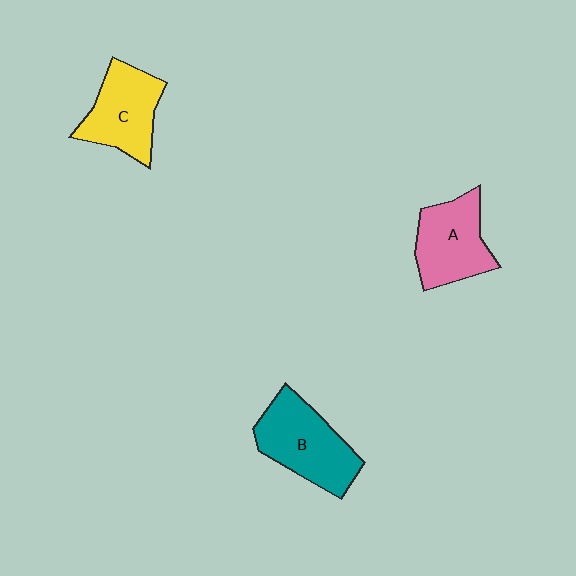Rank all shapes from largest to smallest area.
From largest to smallest: B (teal), C (yellow), A (pink).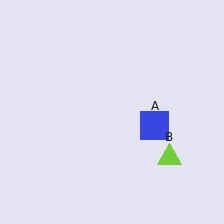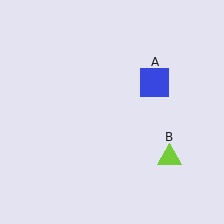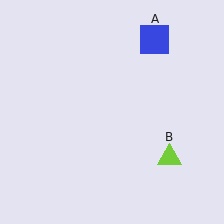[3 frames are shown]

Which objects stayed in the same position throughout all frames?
Lime triangle (object B) remained stationary.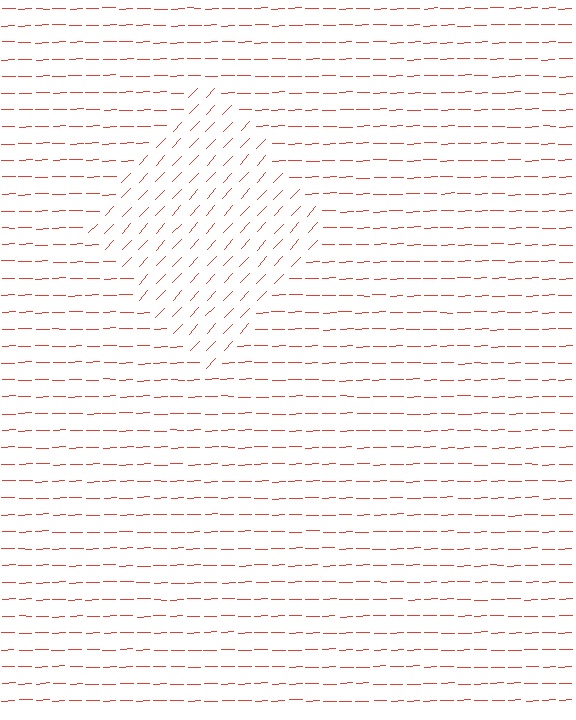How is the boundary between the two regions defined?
The boundary is defined purely by a change in line orientation (approximately 45 degrees difference). All lines are the same color and thickness.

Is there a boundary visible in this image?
Yes, there is a texture boundary formed by a change in line orientation.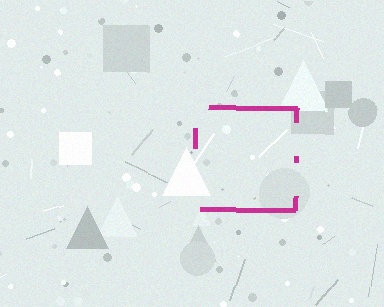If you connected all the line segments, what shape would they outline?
They would outline a square.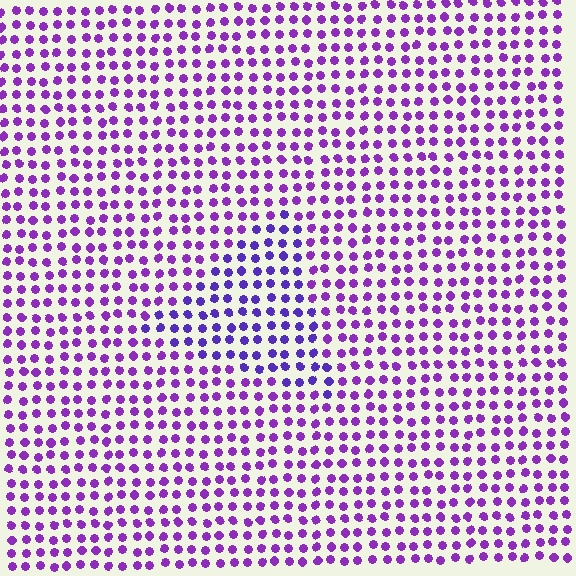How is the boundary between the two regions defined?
The boundary is defined purely by a slight shift in hue (about 25 degrees). Spacing, size, and orientation are identical on both sides.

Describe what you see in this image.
The image is filled with small purple elements in a uniform arrangement. A triangle-shaped region is visible where the elements are tinted to a slightly different hue, forming a subtle color boundary.